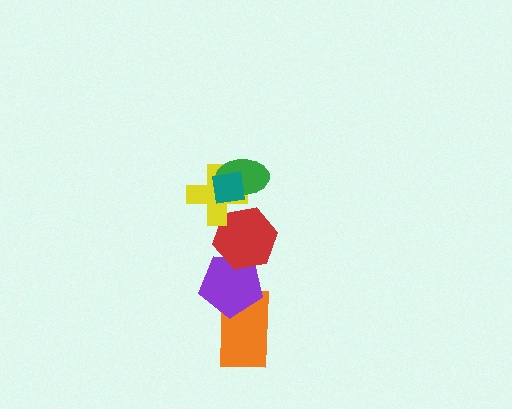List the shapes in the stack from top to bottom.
From top to bottom: the teal square, the green ellipse, the yellow cross, the red hexagon, the purple pentagon, the orange rectangle.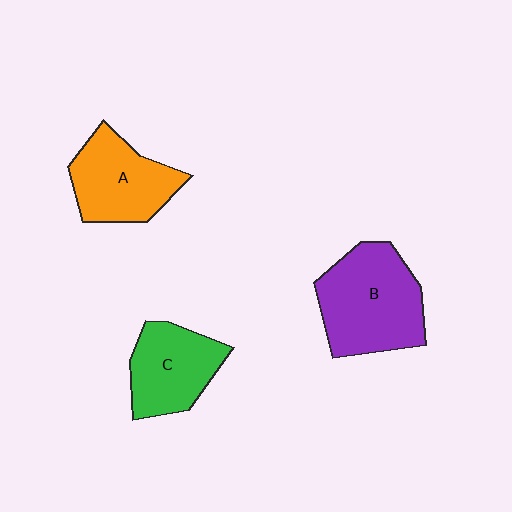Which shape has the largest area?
Shape B (purple).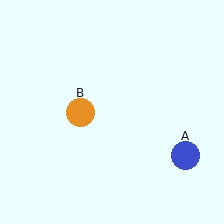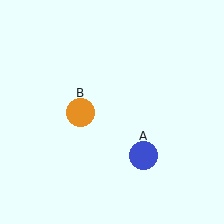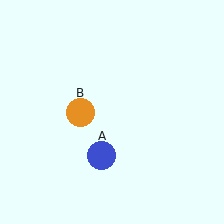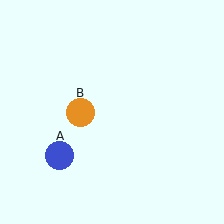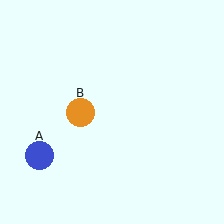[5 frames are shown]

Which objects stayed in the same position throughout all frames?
Orange circle (object B) remained stationary.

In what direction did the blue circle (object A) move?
The blue circle (object A) moved left.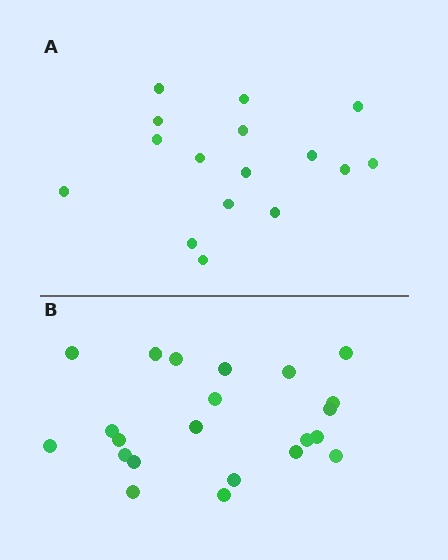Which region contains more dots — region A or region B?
Region B (the bottom region) has more dots.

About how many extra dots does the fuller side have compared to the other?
Region B has about 6 more dots than region A.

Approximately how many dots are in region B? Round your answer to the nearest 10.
About 20 dots. (The exact count is 22, which rounds to 20.)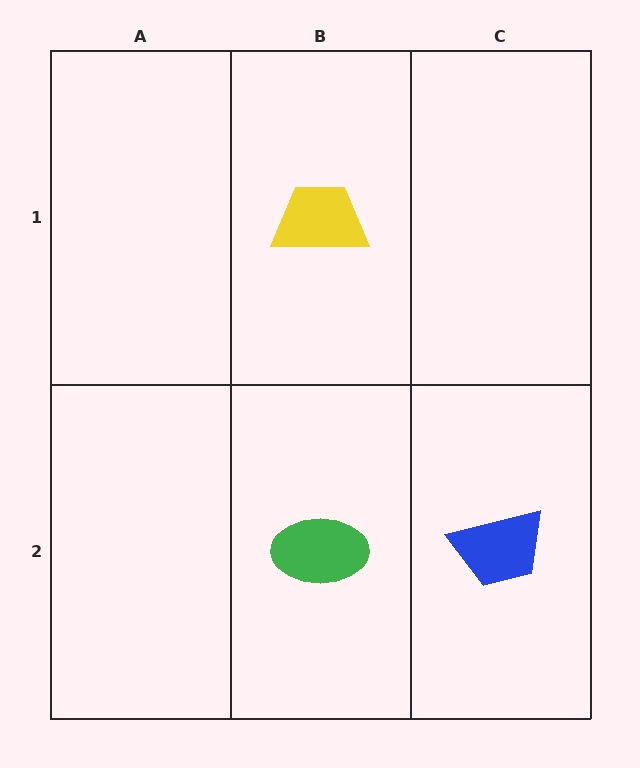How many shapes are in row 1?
1 shape.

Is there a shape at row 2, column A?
No, that cell is empty.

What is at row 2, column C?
A blue trapezoid.